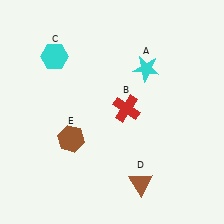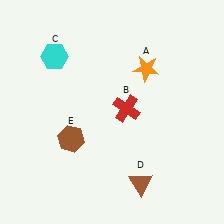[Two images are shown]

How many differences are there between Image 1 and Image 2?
There is 1 difference between the two images.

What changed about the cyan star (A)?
In Image 1, A is cyan. In Image 2, it changed to orange.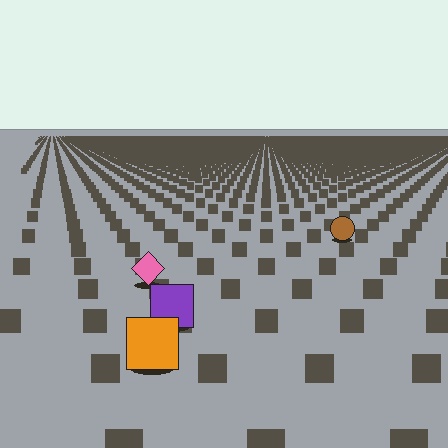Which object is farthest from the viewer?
The brown circle is farthest from the viewer. It appears smaller and the ground texture around it is denser.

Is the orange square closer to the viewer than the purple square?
Yes. The orange square is closer — you can tell from the texture gradient: the ground texture is coarser near it.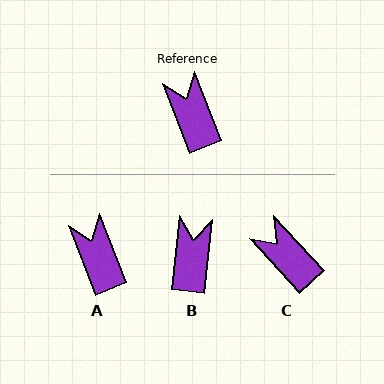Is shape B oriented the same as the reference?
No, it is off by about 28 degrees.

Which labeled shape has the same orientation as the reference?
A.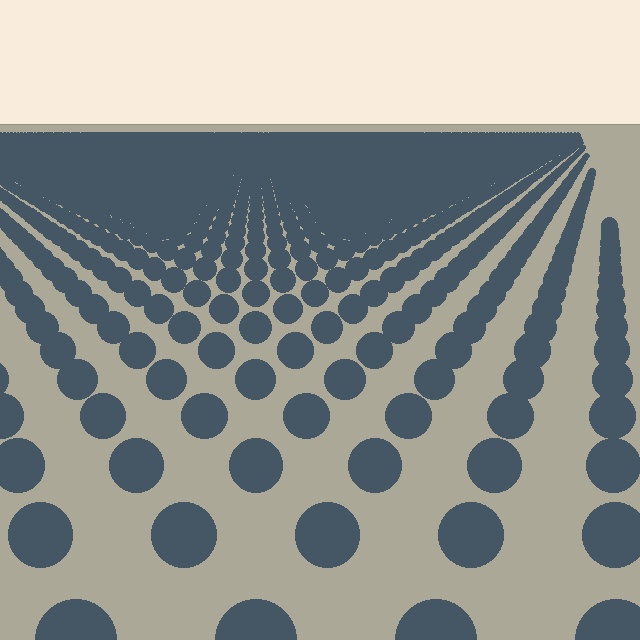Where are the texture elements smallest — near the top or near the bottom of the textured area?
Near the top.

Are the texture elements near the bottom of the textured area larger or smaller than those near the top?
Larger. Near the bottom, elements are closer to the viewer and appear at a bigger on-screen size.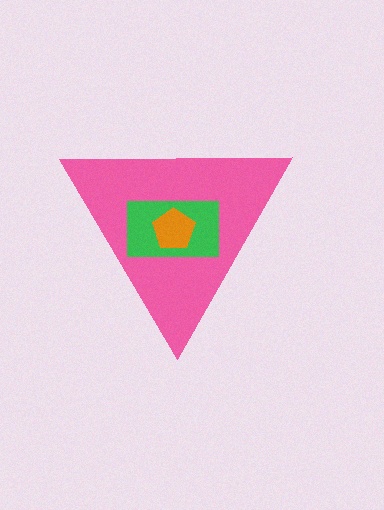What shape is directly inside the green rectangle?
The orange pentagon.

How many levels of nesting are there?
3.